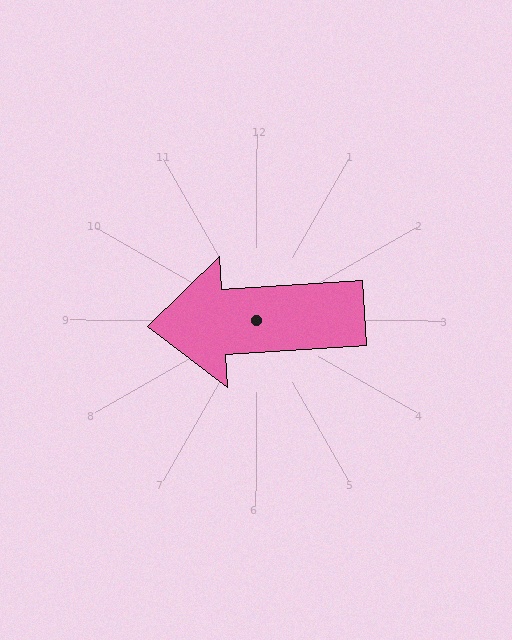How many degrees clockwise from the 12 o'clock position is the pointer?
Approximately 266 degrees.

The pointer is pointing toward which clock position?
Roughly 9 o'clock.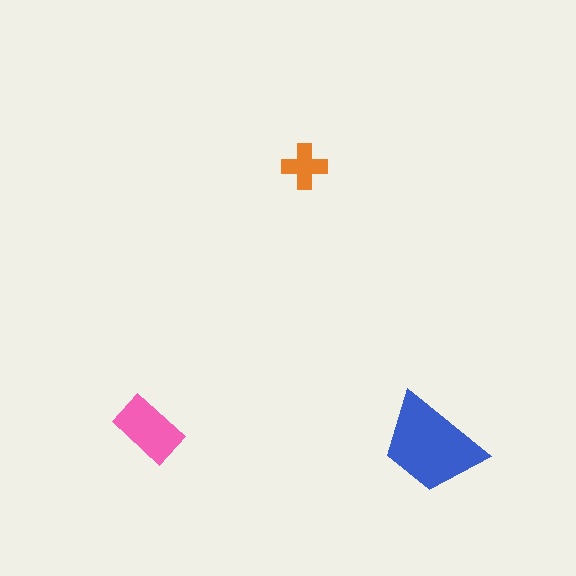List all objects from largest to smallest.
The blue trapezoid, the pink rectangle, the orange cross.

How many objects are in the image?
There are 3 objects in the image.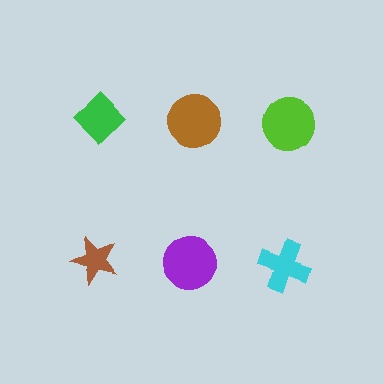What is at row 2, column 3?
A cyan cross.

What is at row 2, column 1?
A brown star.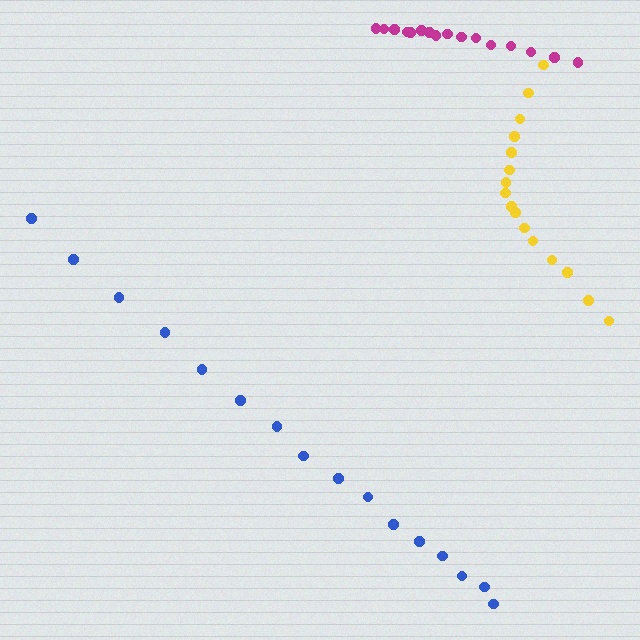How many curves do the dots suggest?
There are 3 distinct paths.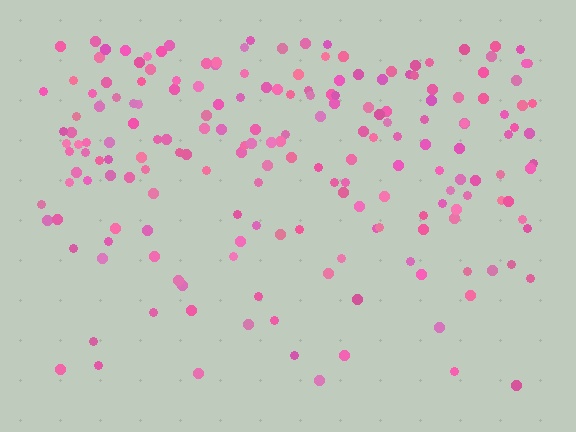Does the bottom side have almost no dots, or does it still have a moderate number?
Still a moderate number, just noticeably fewer than the top.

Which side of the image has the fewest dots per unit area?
The bottom.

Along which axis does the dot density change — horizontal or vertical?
Vertical.